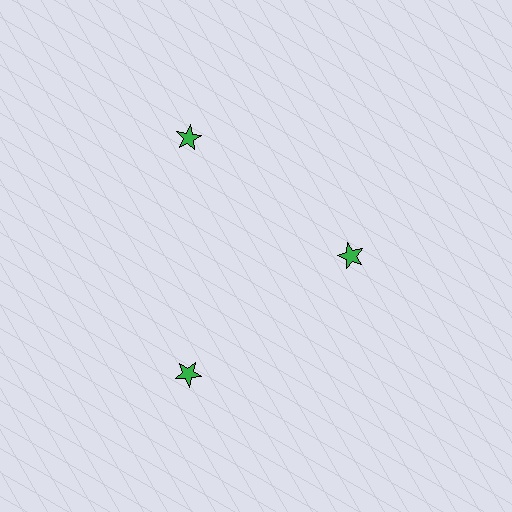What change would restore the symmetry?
The symmetry would be restored by moving it outward, back onto the ring so that all 3 stars sit at equal angles and equal distance from the center.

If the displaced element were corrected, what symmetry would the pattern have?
It would have 3-fold rotational symmetry — the pattern would map onto itself every 120 degrees.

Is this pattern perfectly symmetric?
No. The 3 green stars are arranged in a ring, but one element near the 3 o'clock position is pulled inward toward the center, breaking the 3-fold rotational symmetry.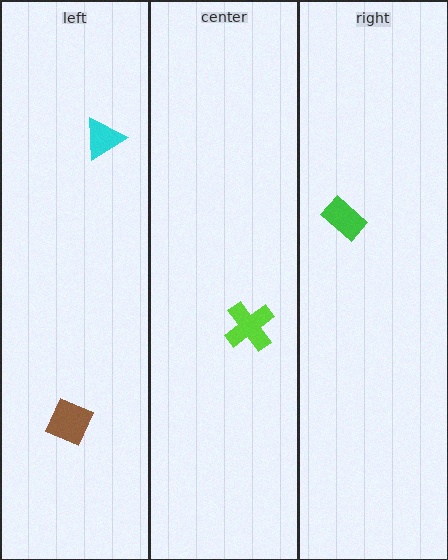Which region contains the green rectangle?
The right region.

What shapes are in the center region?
The lime cross.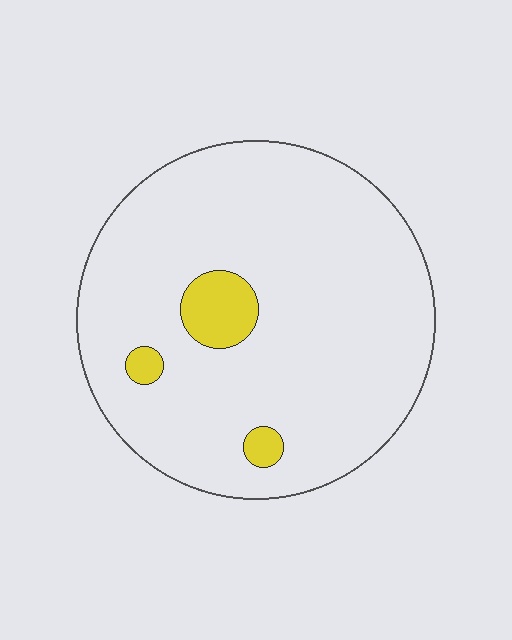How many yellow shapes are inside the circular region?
3.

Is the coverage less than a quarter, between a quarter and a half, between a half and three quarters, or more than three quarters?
Less than a quarter.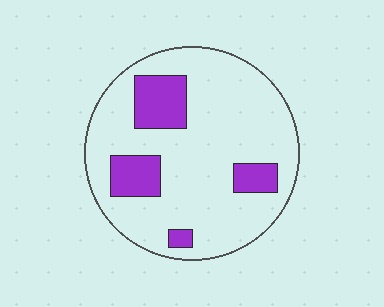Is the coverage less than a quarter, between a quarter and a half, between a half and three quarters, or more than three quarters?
Less than a quarter.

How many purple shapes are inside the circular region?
4.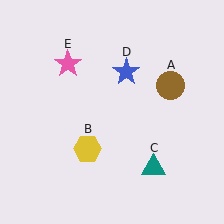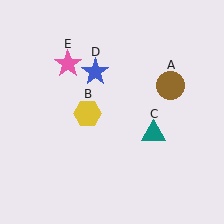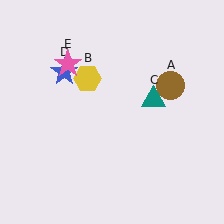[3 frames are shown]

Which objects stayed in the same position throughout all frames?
Brown circle (object A) and pink star (object E) remained stationary.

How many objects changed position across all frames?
3 objects changed position: yellow hexagon (object B), teal triangle (object C), blue star (object D).